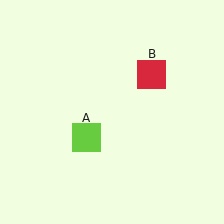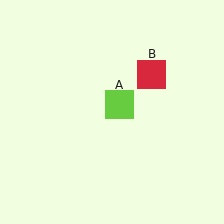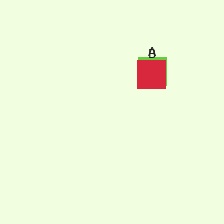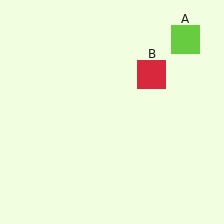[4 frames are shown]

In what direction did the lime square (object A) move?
The lime square (object A) moved up and to the right.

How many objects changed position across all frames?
1 object changed position: lime square (object A).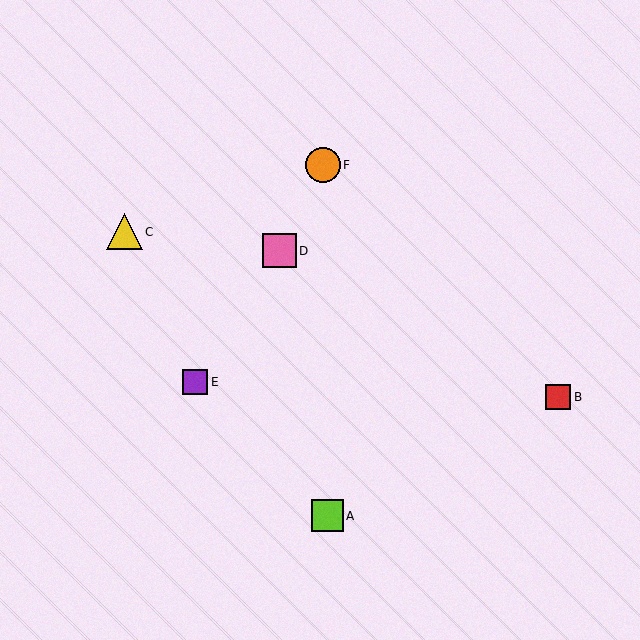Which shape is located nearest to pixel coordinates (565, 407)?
The red square (labeled B) at (558, 397) is nearest to that location.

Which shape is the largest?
The yellow triangle (labeled C) is the largest.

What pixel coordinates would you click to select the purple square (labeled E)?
Click at (195, 382) to select the purple square E.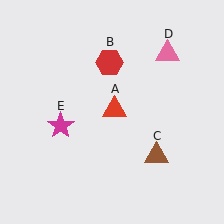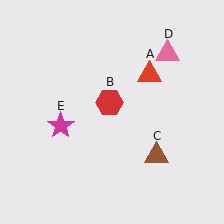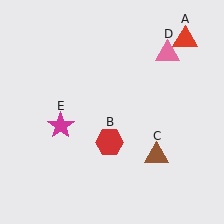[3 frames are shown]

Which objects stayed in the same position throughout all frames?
Brown triangle (object C) and pink triangle (object D) and magenta star (object E) remained stationary.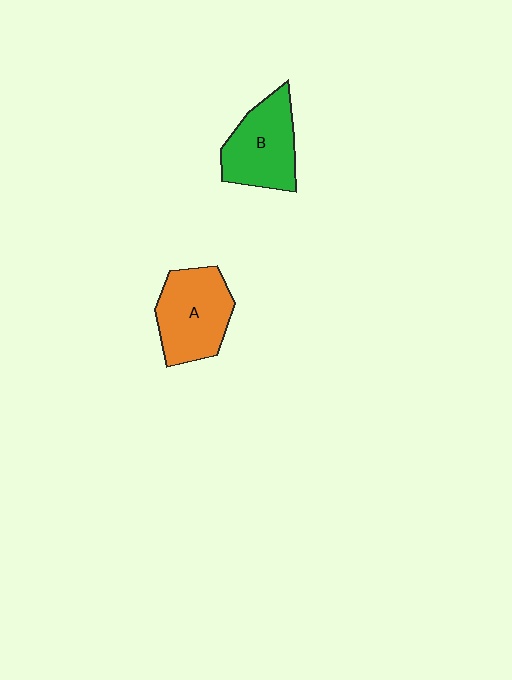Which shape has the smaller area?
Shape B (green).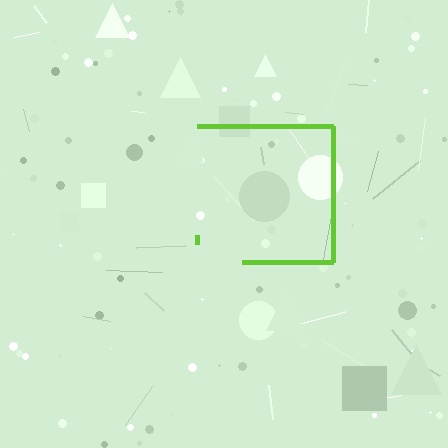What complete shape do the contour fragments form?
The contour fragments form a square.